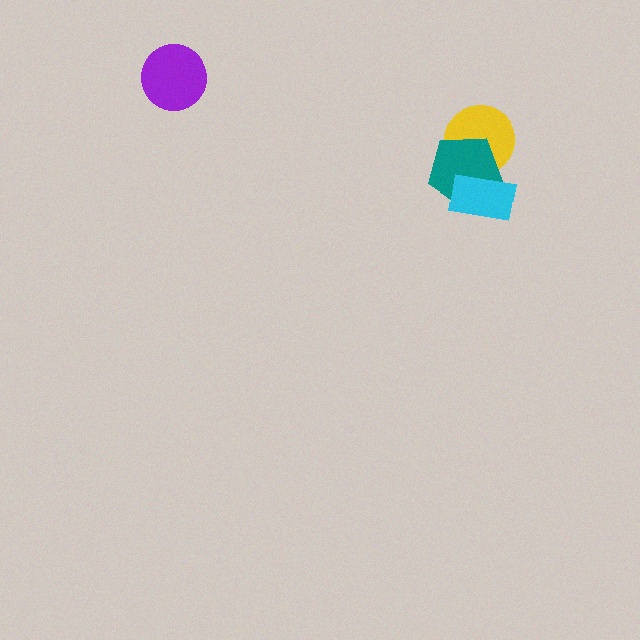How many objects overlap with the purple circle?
0 objects overlap with the purple circle.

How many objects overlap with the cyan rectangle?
2 objects overlap with the cyan rectangle.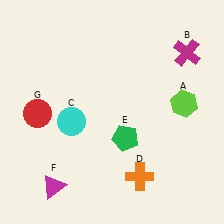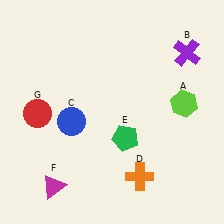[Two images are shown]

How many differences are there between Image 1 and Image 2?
There are 2 differences between the two images.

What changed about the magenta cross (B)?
In Image 1, B is magenta. In Image 2, it changed to purple.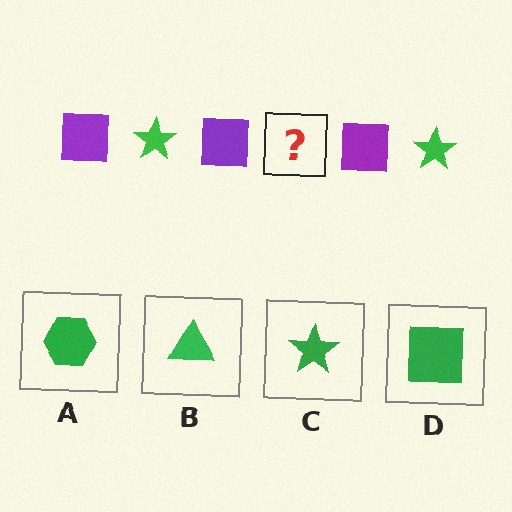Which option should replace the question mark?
Option C.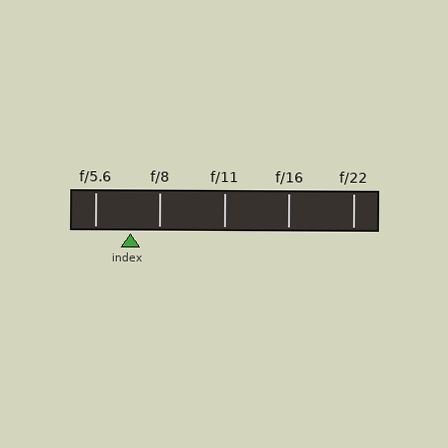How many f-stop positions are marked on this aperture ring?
There are 5 f-stop positions marked.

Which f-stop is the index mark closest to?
The index mark is closest to f/8.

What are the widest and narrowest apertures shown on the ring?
The widest aperture shown is f/5.6 and the narrowest is f/22.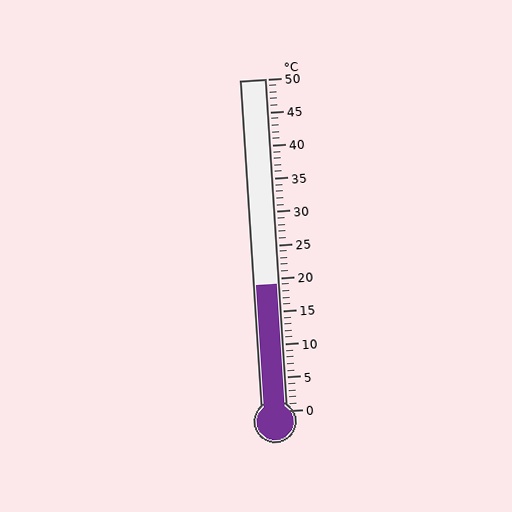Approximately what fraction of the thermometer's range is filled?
The thermometer is filled to approximately 40% of its range.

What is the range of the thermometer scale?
The thermometer scale ranges from 0°C to 50°C.